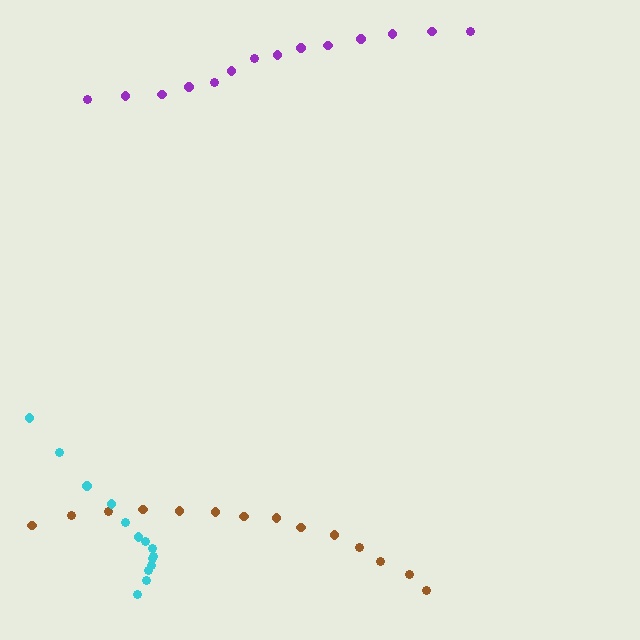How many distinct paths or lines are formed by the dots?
There are 3 distinct paths.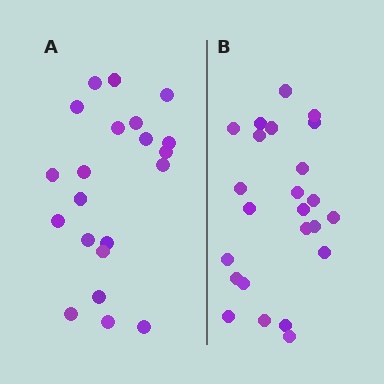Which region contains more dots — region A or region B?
Region B (the right region) has more dots.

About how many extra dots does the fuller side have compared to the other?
Region B has just a few more — roughly 2 or 3 more dots than region A.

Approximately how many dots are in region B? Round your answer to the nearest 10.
About 20 dots. (The exact count is 24, which rounds to 20.)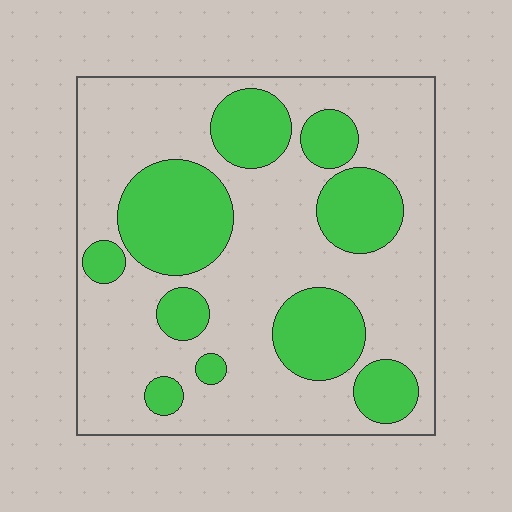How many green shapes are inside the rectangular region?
10.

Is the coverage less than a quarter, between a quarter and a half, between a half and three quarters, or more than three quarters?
Between a quarter and a half.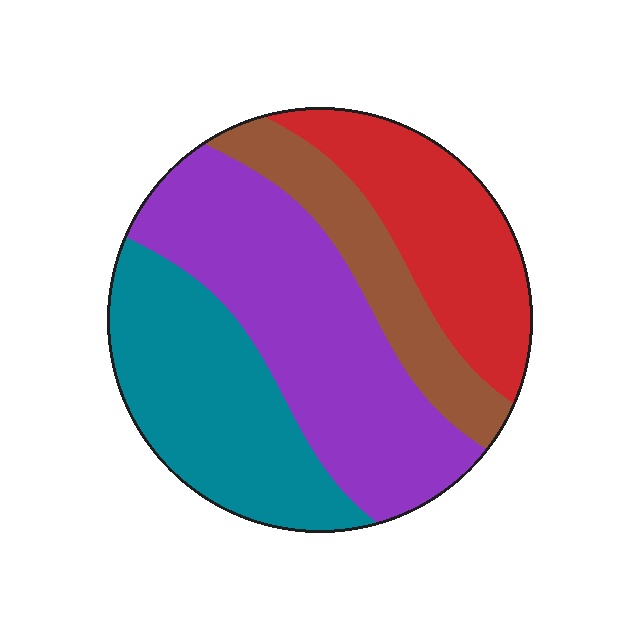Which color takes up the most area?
Purple, at roughly 35%.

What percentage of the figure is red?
Red takes up between a sixth and a third of the figure.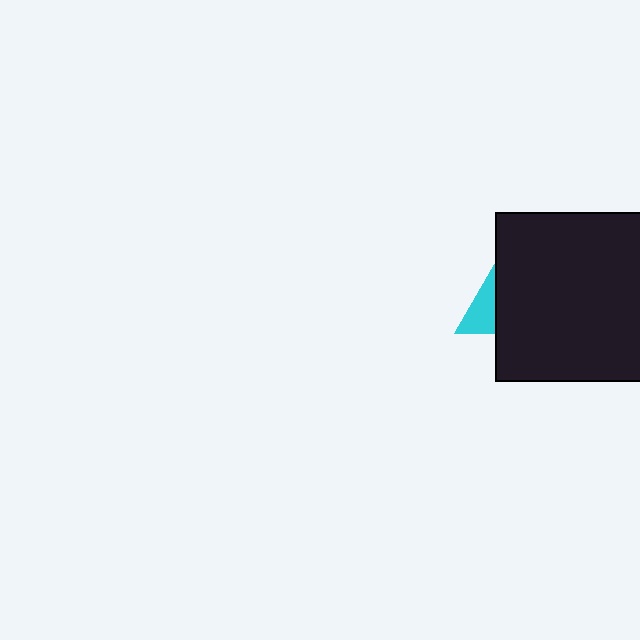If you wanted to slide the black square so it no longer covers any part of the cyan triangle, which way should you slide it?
Slide it right — that is the most direct way to separate the two shapes.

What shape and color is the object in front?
The object in front is a black square.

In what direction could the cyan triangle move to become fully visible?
The cyan triangle could move left. That would shift it out from behind the black square entirely.